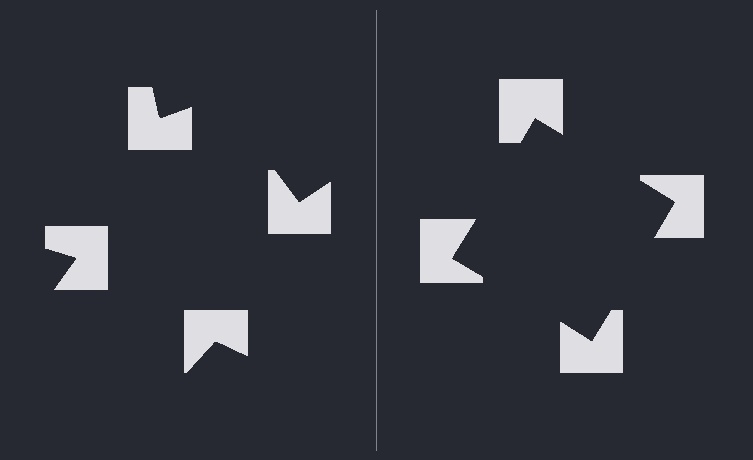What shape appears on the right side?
An illusory square.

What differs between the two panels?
The notched squares are positioned identically on both sides; only the wedge orientations differ. On the right they align to a square; on the left they are misaligned.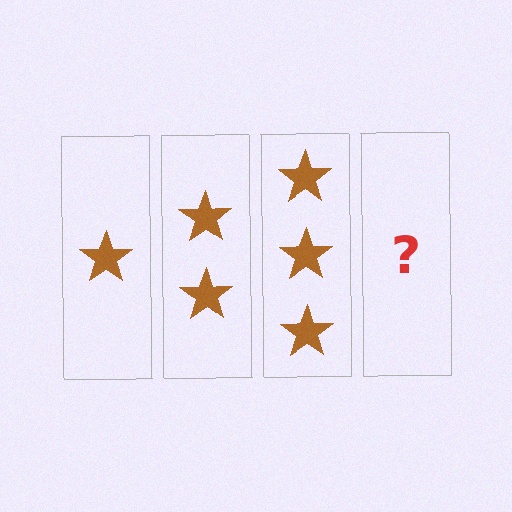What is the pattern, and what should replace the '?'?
The pattern is that each step adds one more star. The '?' should be 4 stars.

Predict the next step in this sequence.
The next step is 4 stars.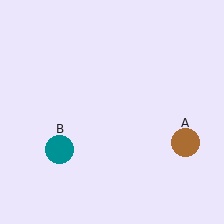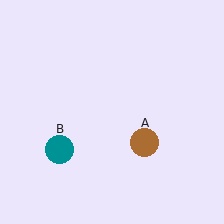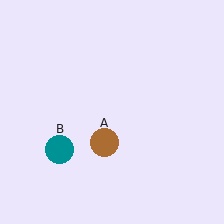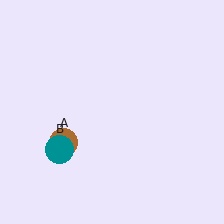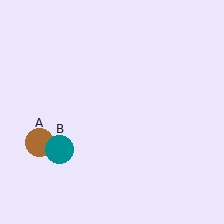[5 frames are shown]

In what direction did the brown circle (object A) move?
The brown circle (object A) moved left.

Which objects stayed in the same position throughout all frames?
Teal circle (object B) remained stationary.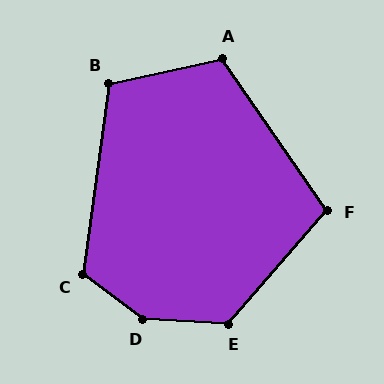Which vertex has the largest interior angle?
D, at approximately 146 degrees.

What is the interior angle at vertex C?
Approximately 119 degrees (obtuse).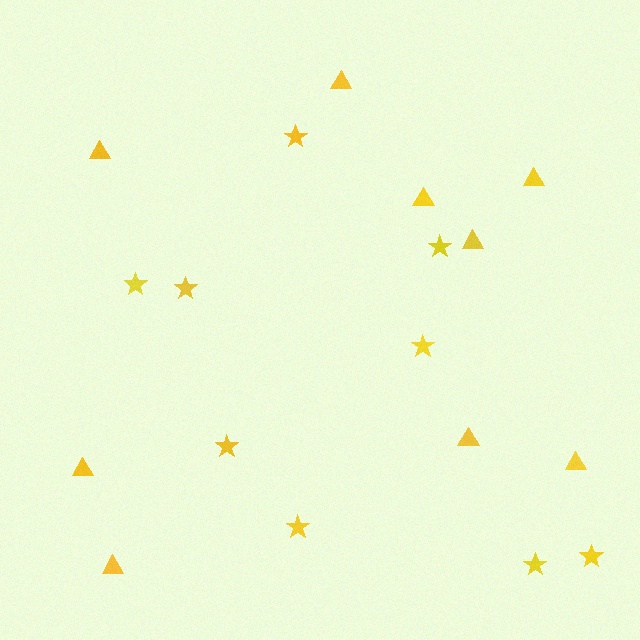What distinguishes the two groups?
There are 2 groups: one group of stars (9) and one group of triangles (9).